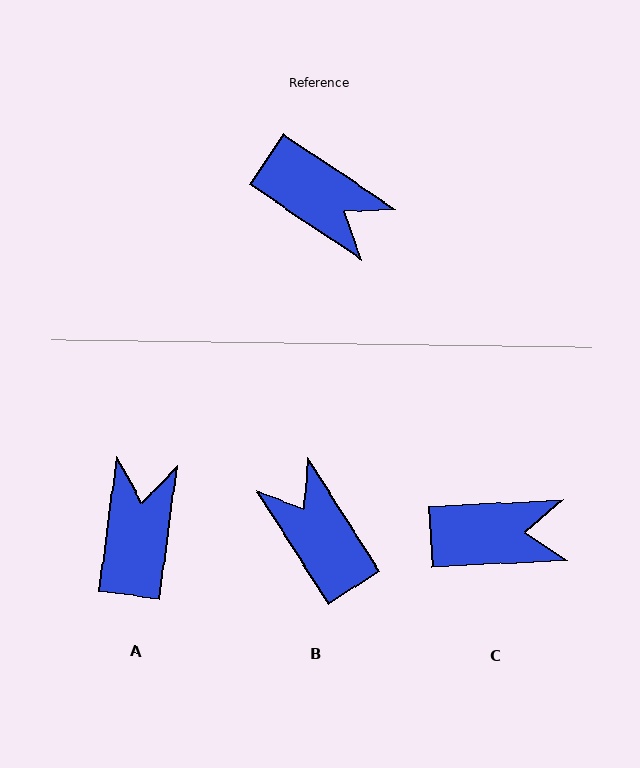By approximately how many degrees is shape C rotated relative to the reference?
Approximately 37 degrees counter-clockwise.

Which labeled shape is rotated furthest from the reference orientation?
B, about 157 degrees away.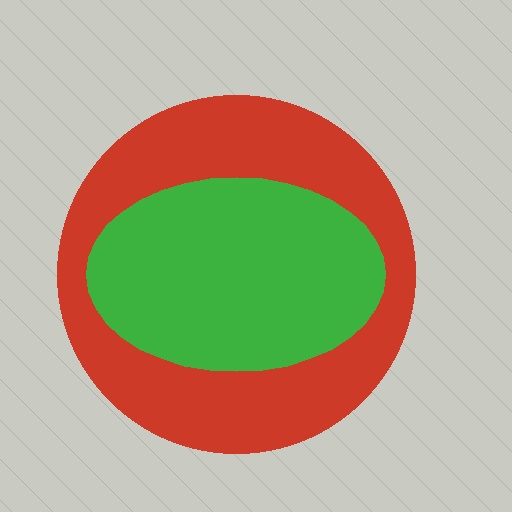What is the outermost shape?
The red circle.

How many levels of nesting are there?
2.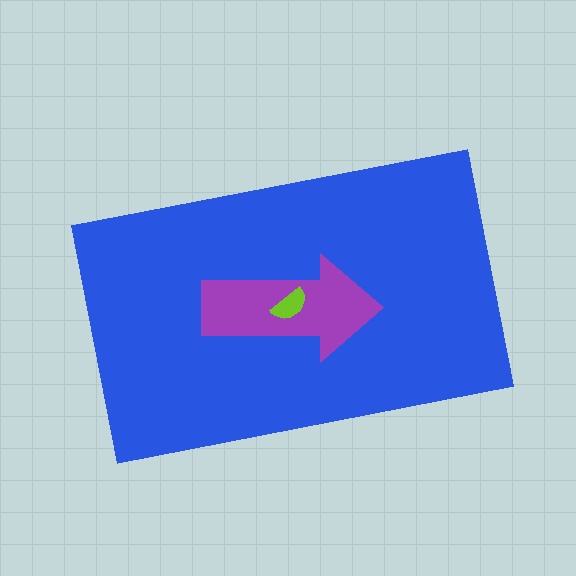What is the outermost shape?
The blue rectangle.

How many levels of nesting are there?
3.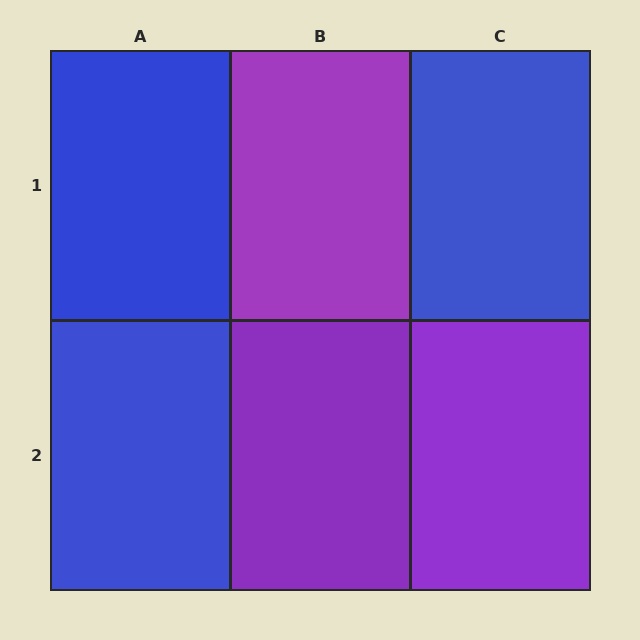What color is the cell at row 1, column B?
Purple.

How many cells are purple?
3 cells are purple.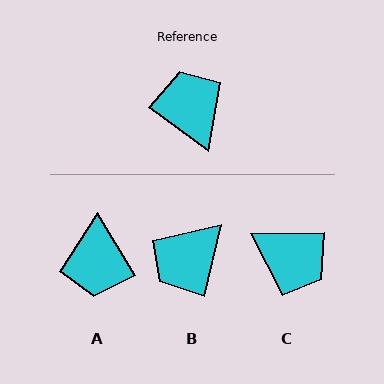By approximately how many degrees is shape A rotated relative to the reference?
Approximately 158 degrees counter-clockwise.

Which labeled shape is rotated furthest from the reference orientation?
A, about 158 degrees away.